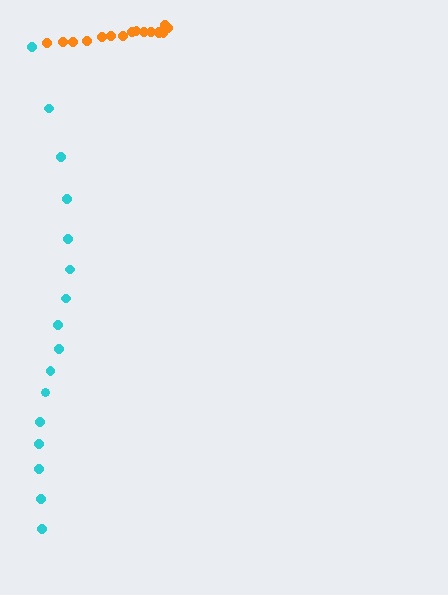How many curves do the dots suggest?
There are 2 distinct paths.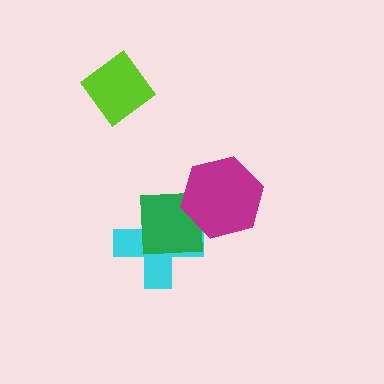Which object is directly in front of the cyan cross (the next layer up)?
The green square is directly in front of the cyan cross.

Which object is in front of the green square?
The magenta hexagon is in front of the green square.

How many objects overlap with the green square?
2 objects overlap with the green square.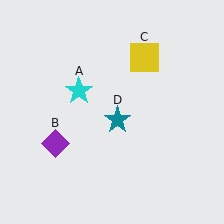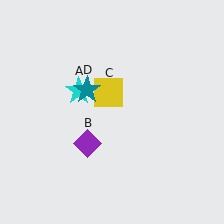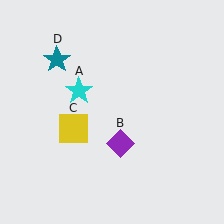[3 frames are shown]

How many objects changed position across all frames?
3 objects changed position: purple diamond (object B), yellow square (object C), teal star (object D).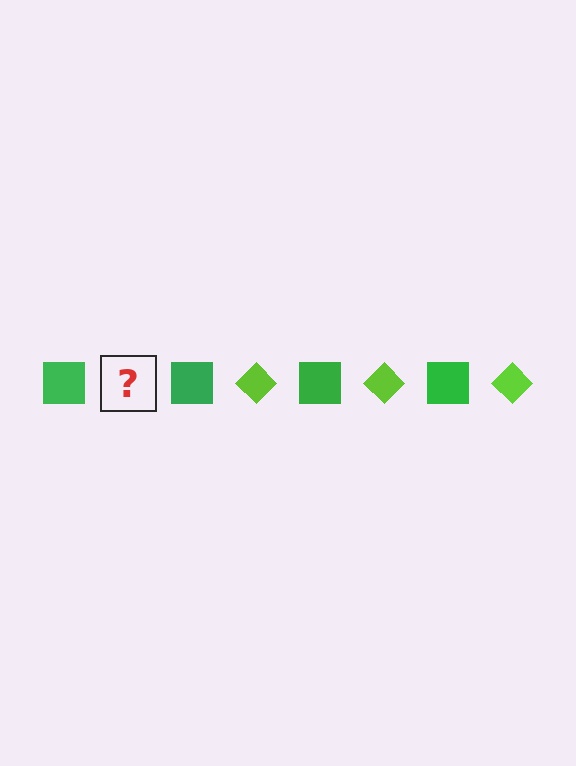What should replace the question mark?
The question mark should be replaced with a lime diamond.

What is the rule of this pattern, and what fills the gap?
The rule is that the pattern alternates between green square and lime diamond. The gap should be filled with a lime diamond.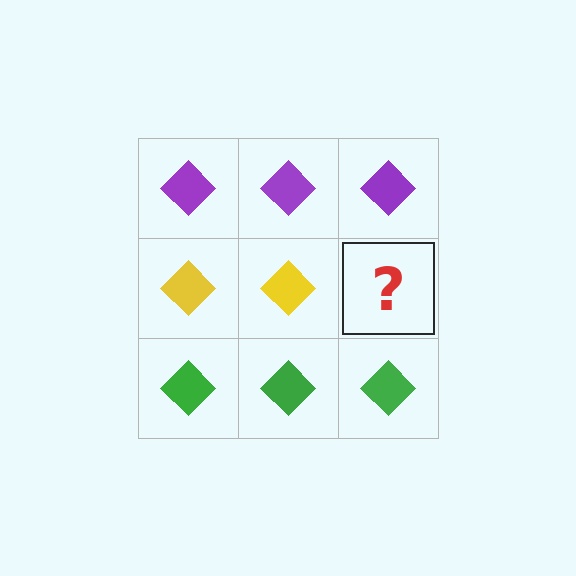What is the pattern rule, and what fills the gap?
The rule is that each row has a consistent color. The gap should be filled with a yellow diamond.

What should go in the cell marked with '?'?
The missing cell should contain a yellow diamond.